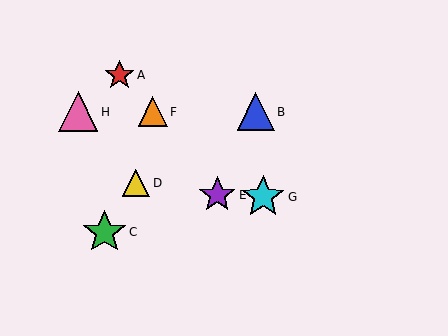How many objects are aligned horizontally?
3 objects (B, F, H) are aligned horizontally.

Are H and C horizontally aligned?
No, H is at y≈112 and C is at y≈232.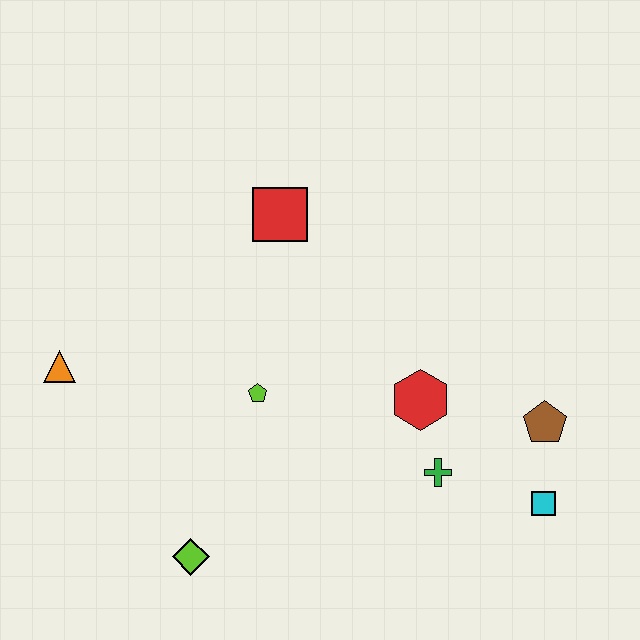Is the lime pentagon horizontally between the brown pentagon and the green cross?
No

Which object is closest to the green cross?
The red hexagon is closest to the green cross.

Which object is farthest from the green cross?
The orange triangle is farthest from the green cross.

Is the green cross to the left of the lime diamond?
No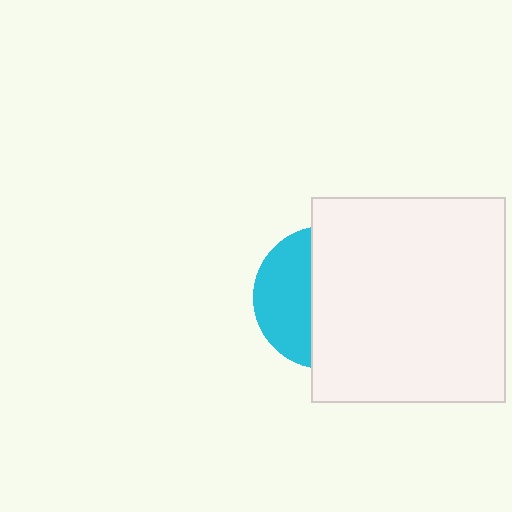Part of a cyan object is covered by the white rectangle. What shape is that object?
It is a circle.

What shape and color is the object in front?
The object in front is a white rectangle.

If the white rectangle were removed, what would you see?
You would see the complete cyan circle.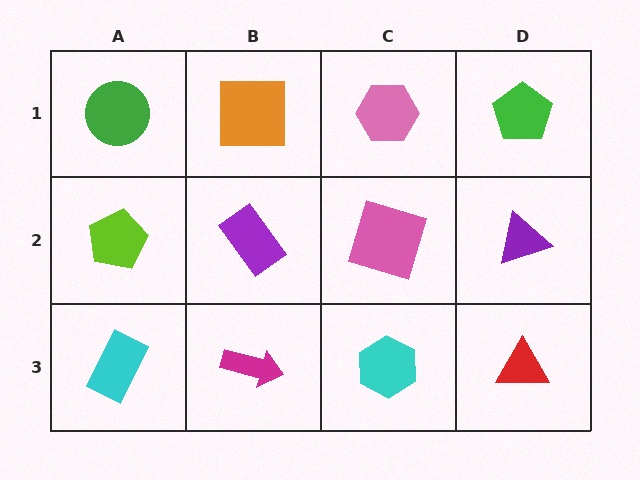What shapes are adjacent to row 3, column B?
A purple rectangle (row 2, column B), a cyan rectangle (row 3, column A), a cyan hexagon (row 3, column C).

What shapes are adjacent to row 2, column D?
A green pentagon (row 1, column D), a red triangle (row 3, column D), a pink square (row 2, column C).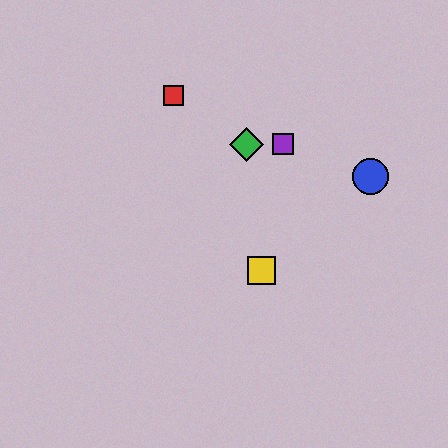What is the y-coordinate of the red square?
The red square is at y≈95.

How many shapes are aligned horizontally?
2 shapes (the green diamond, the purple square) are aligned horizontally.